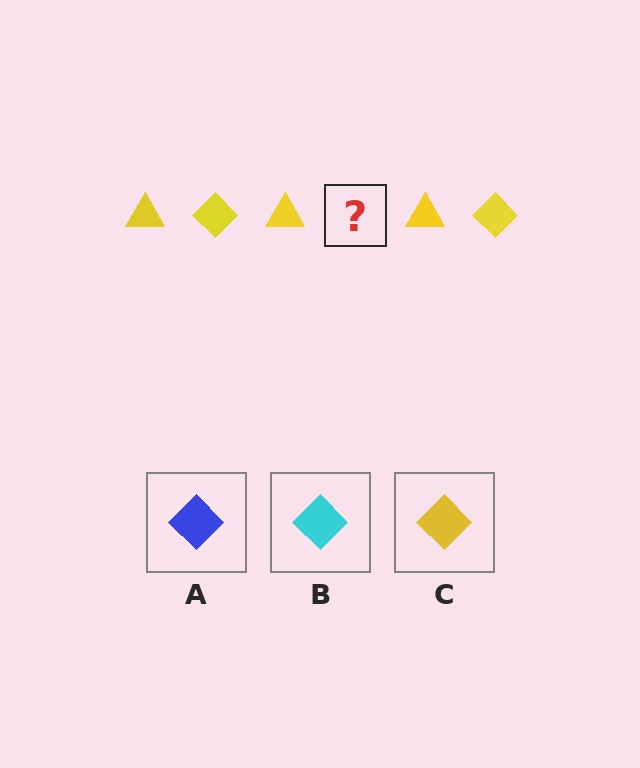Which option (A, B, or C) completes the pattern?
C.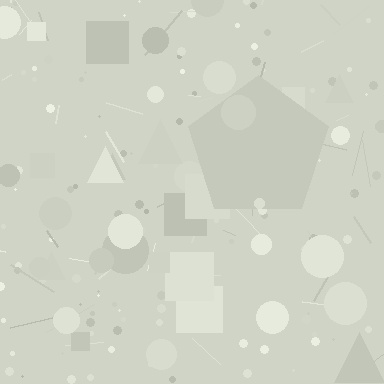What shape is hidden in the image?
A pentagon is hidden in the image.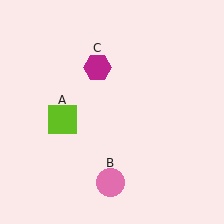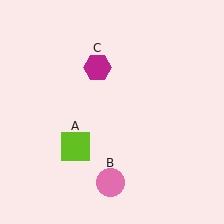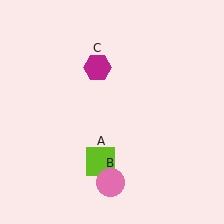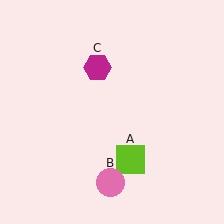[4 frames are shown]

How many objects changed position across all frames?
1 object changed position: lime square (object A).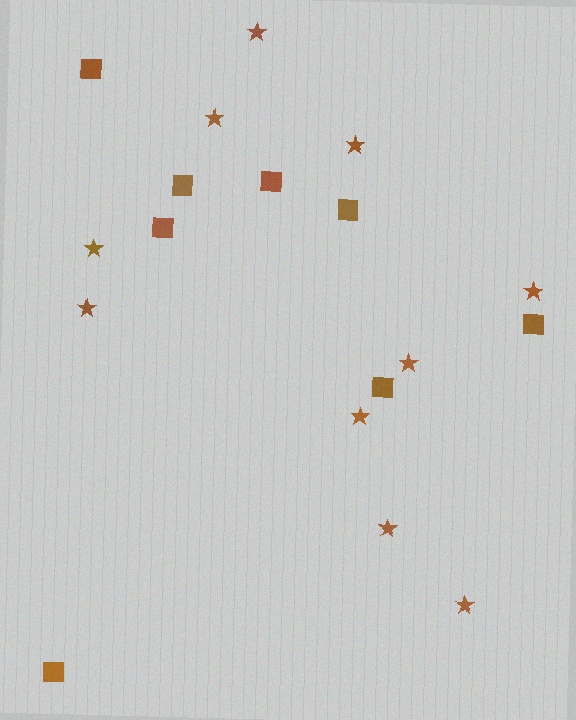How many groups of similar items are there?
There are 2 groups: one group of squares (8) and one group of stars (10).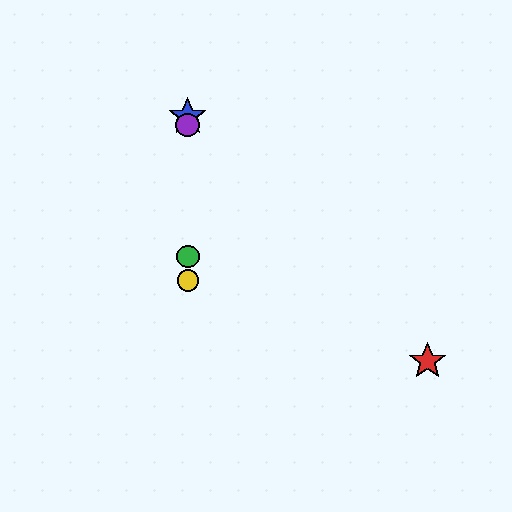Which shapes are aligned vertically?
The blue star, the green circle, the yellow circle, the purple circle are aligned vertically.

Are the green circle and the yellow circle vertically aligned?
Yes, both are at x≈188.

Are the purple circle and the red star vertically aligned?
No, the purple circle is at x≈188 and the red star is at x≈427.